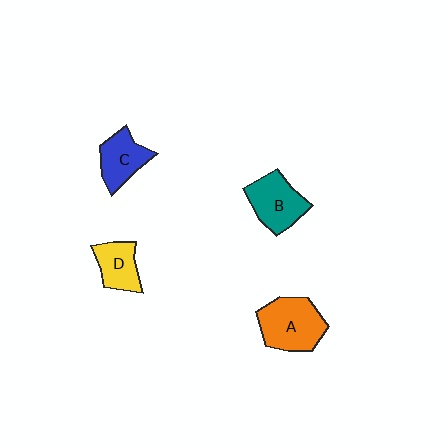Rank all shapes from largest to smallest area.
From largest to smallest: A (orange), B (teal), C (blue), D (yellow).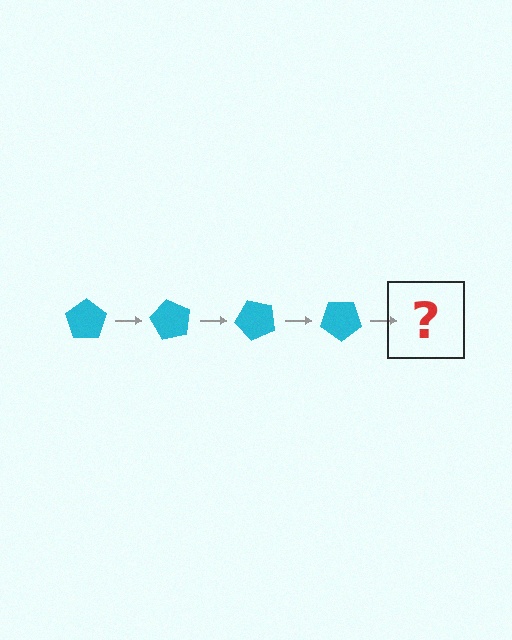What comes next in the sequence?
The next element should be a cyan pentagon rotated 240 degrees.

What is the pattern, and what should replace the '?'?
The pattern is that the pentagon rotates 60 degrees each step. The '?' should be a cyan pentagon rotated 240 degrees.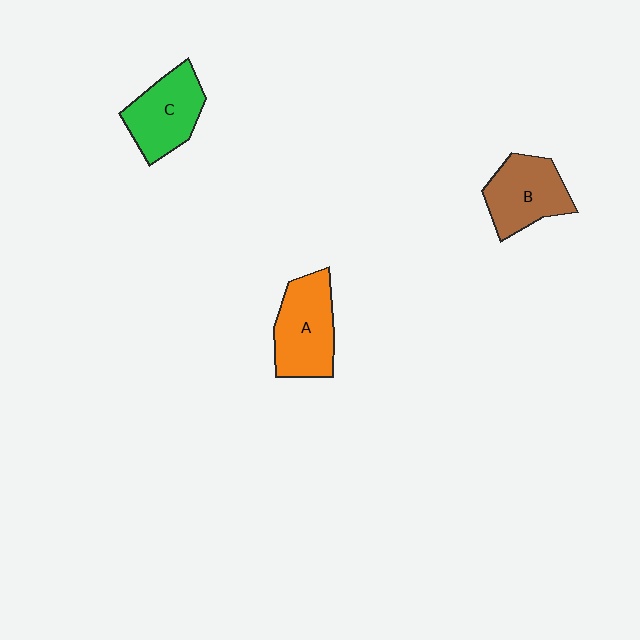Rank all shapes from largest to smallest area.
From largest to smallest: A (orange), C (green), B (brown).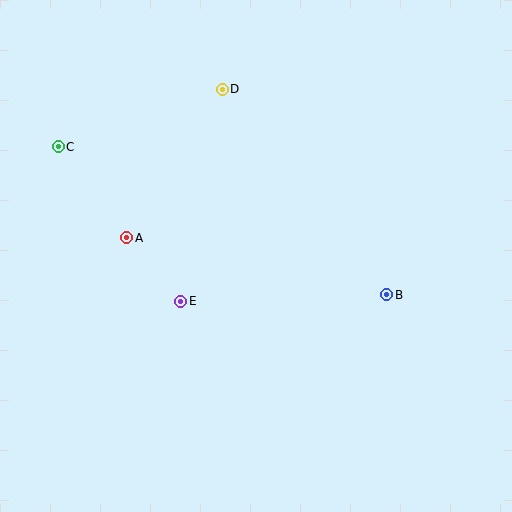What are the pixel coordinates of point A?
Point A is at (127, 238).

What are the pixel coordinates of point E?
Point E is at (181, 301).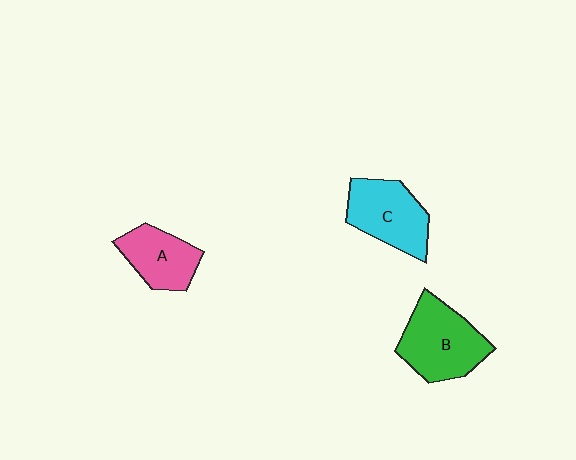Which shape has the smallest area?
Shape A (pink).